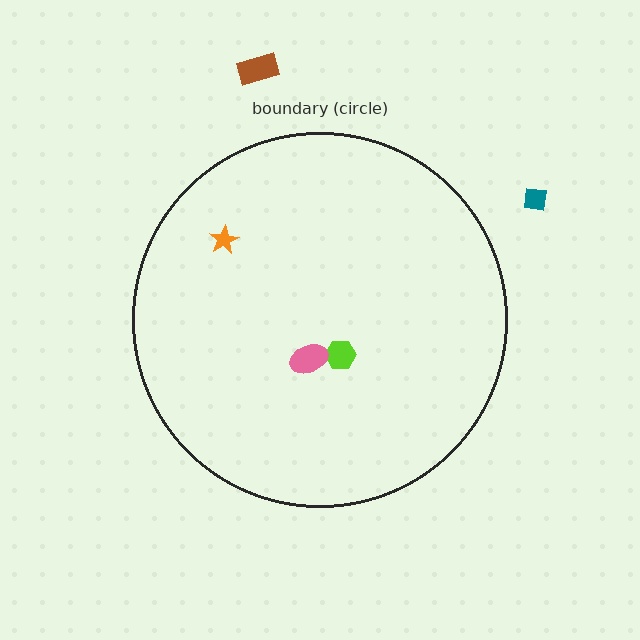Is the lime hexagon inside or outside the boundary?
Inside.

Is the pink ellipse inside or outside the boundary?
Inside.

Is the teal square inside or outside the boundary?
Outside.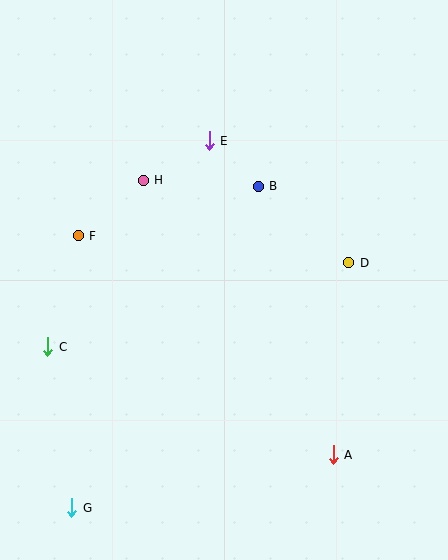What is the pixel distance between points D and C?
The distance between D and C is 313 pixels.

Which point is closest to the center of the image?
Point B at (258, 186) is closest to the center.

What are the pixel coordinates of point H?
Point H is at (143, 180).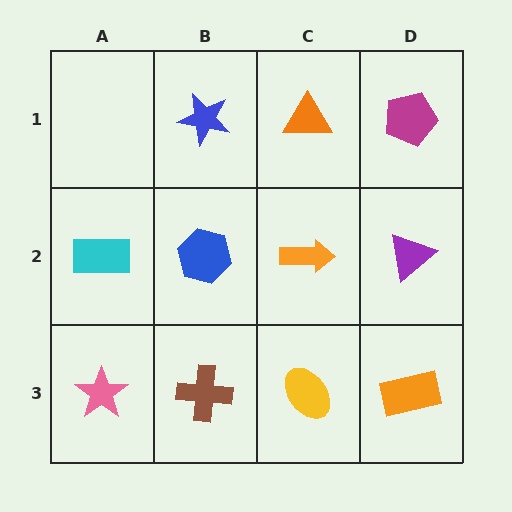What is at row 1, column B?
A blue star.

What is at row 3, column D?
An orange rectangle.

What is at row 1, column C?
An orange triangle.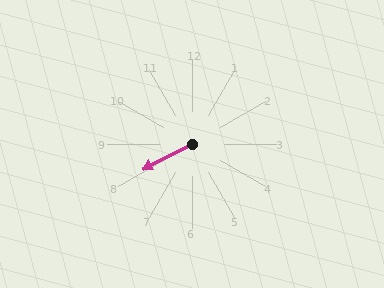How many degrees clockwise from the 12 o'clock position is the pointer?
Approximately 243 degrees.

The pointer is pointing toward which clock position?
Roughly 8 o'clock.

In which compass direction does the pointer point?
Southwest.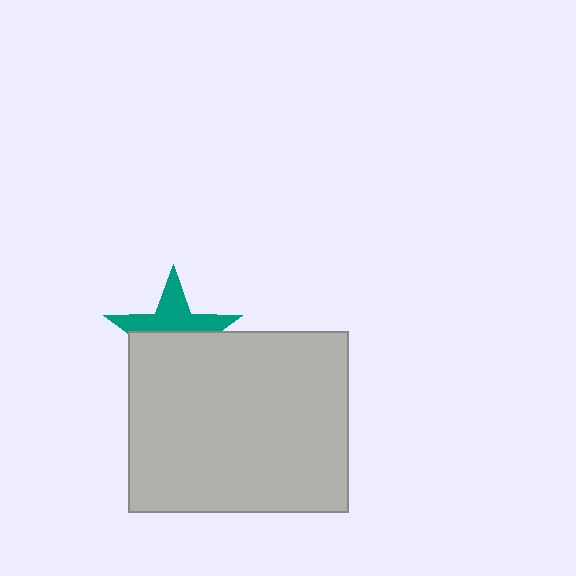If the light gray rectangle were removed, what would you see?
You would see the complete teal star.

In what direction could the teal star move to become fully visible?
The teal star could move up. That would shift it out from behind the light gray rectangle entirely.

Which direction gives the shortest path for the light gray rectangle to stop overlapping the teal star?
Moving down gives the shortest separation.